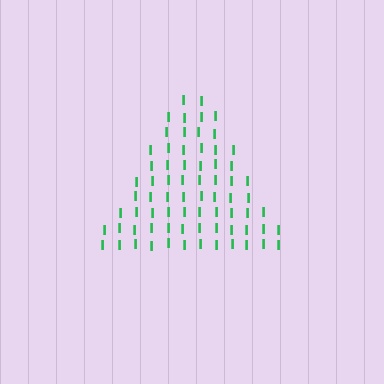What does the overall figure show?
The overall figure shows a triangle.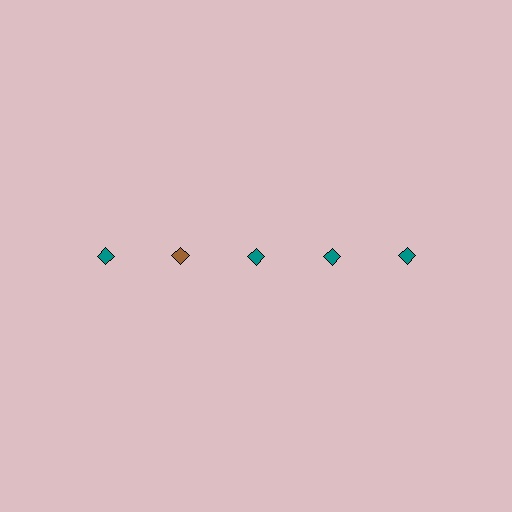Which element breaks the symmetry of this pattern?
The brown diamond in the top row, second from left column breaks the symmetry. All other shapes are teal diamonds.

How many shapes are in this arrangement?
There are 5 shapes arranged in a grid pattern.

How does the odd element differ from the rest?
It has a different color: brown instead of teal.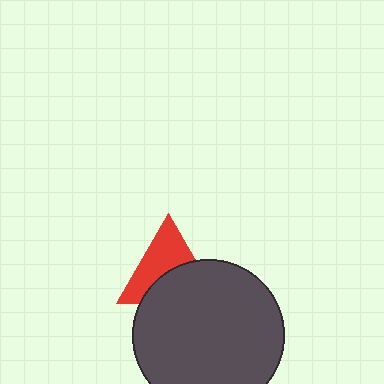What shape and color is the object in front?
The object in front is a dark gray circle.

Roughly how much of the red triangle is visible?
About half of it is visible (roughly 54%).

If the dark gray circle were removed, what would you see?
You would see the complete red triangle.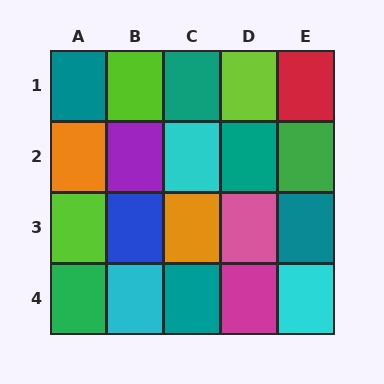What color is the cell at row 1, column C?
Teal.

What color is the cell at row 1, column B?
Lime.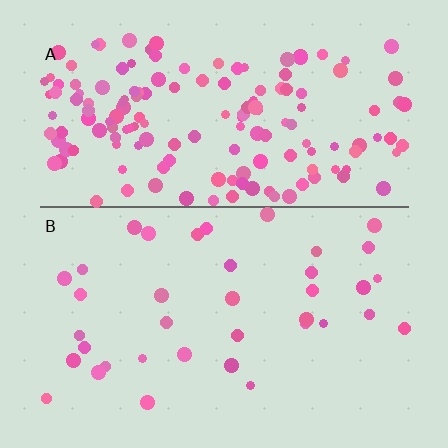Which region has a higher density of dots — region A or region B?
A (the top).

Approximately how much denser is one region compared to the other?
Approximately 4.3× — region A over region B.